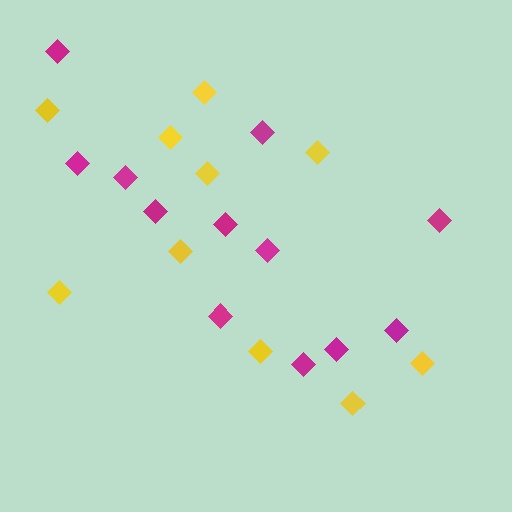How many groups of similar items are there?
There are 2 groups: one group of magenta diamonds (12) and one group of yellow diamonds (10).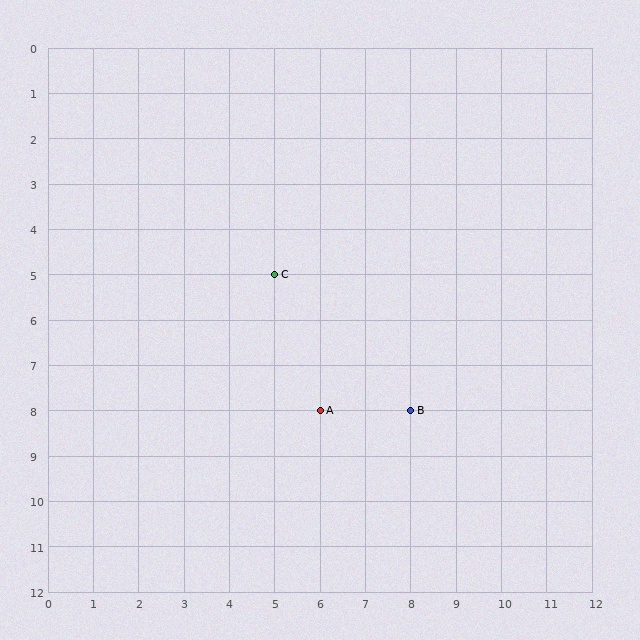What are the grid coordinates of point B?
Point B is at grid coordinates (8, 8).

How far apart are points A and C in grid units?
Points A and C are 1 column and 3 rows apart (about 3.2 grid units diagonally).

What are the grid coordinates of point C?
Point C is at grid coordinates (5, 5).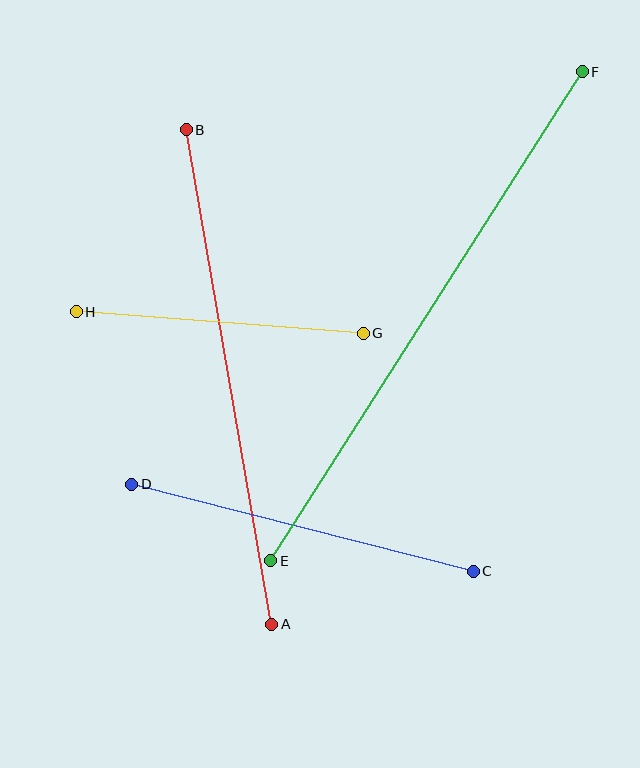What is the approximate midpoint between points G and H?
The midpoint is at approximately (220, 323) pixels.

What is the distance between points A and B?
The distance is approximately 502 pixels.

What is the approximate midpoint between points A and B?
The midpoint is at approximately (229, 377) pixels.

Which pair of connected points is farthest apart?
Points E and F are farthest apart.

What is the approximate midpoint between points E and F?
The midpoint is at approximately (427, 316) pixels.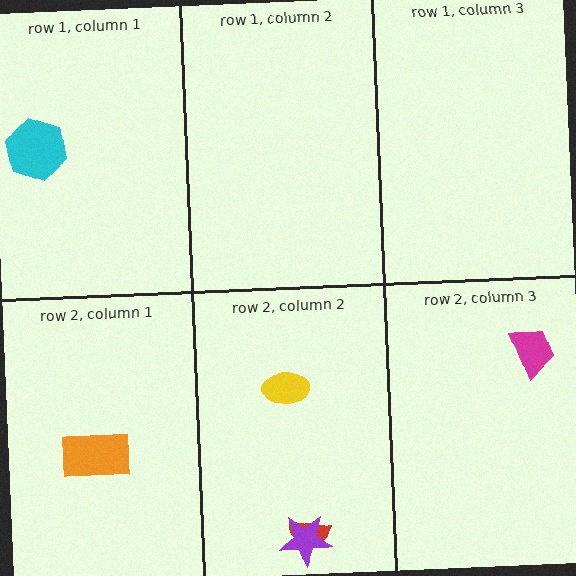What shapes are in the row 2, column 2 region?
The red semicircle, the yellow ellipse, the purple star.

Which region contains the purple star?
The row 2, column 2 region.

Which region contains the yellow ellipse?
The row 2, column 2 region.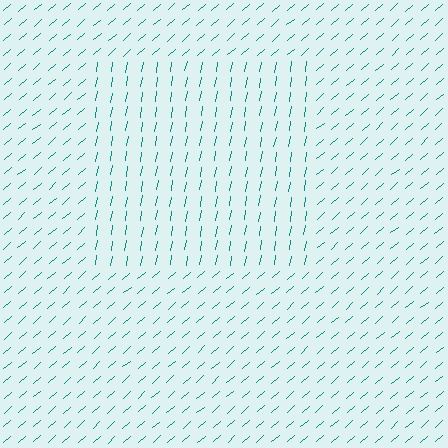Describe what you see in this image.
The image is filled with small teal line segments. A rectangle region in the image has lines oriented differently from the surrounding lines, creating a visible texture boundary.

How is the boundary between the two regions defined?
The boundary is defined purely by a change in line orientation (approximately 39 degrees difference). All lines are the same color and thickness.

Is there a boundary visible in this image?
Yes, there is a texture boundary formed by a change in line orientation.